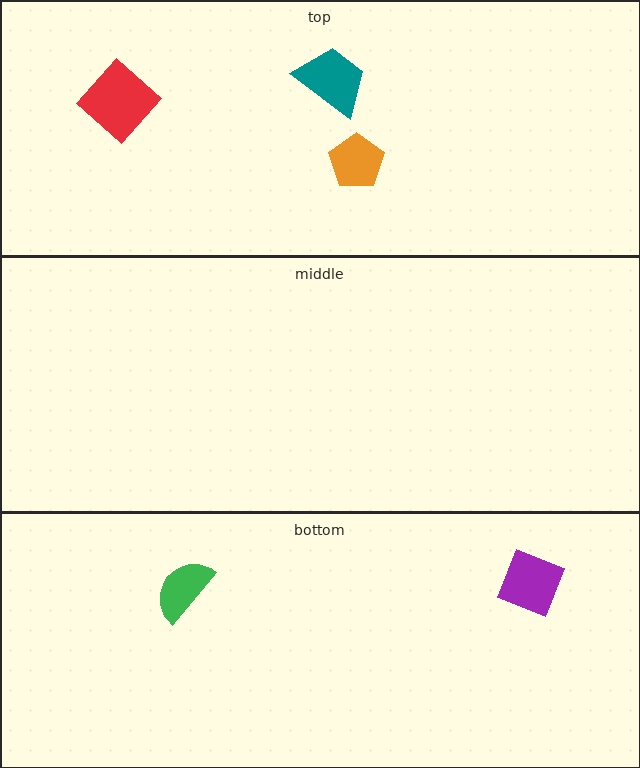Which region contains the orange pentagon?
The top region.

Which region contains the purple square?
The bottom region.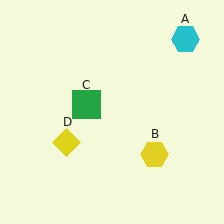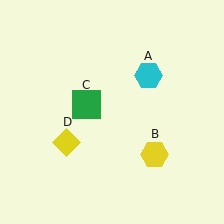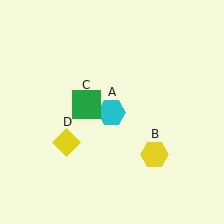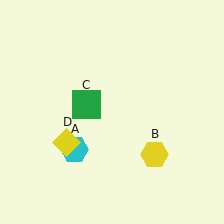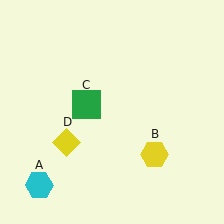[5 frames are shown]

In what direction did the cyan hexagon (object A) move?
The cyan hexagon (object A) moved down and to the left.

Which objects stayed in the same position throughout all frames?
Yellow hexagon (object B) and green square (object C) and yellow diamond (object D) remained stationary.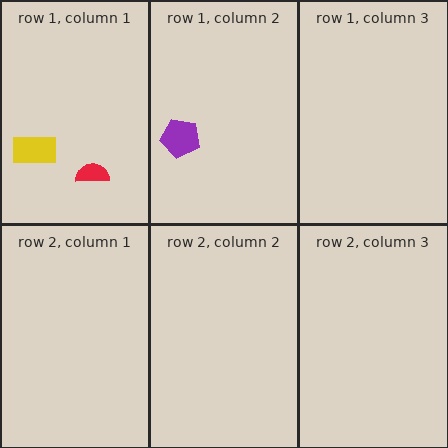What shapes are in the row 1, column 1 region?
The red semicircle, the yellow rectangle.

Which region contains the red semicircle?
The row 1, column 1 region.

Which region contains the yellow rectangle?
The row 1, column 1 region.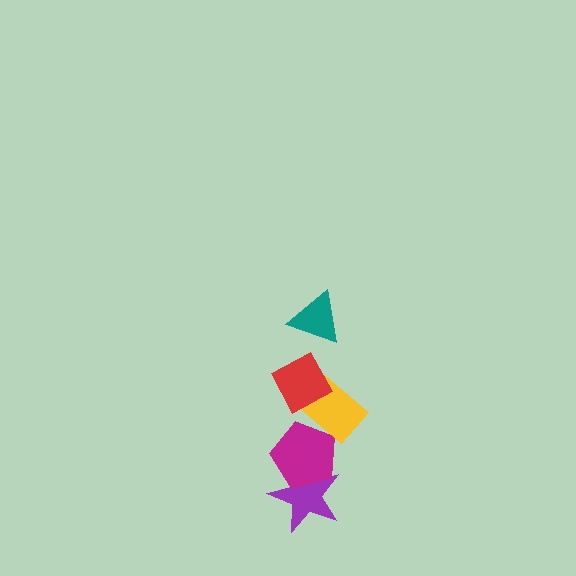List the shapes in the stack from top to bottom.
From top to bottom: the teal triangle, the red diamond, the yellow rectangle, the magenta pentagon, the purple star.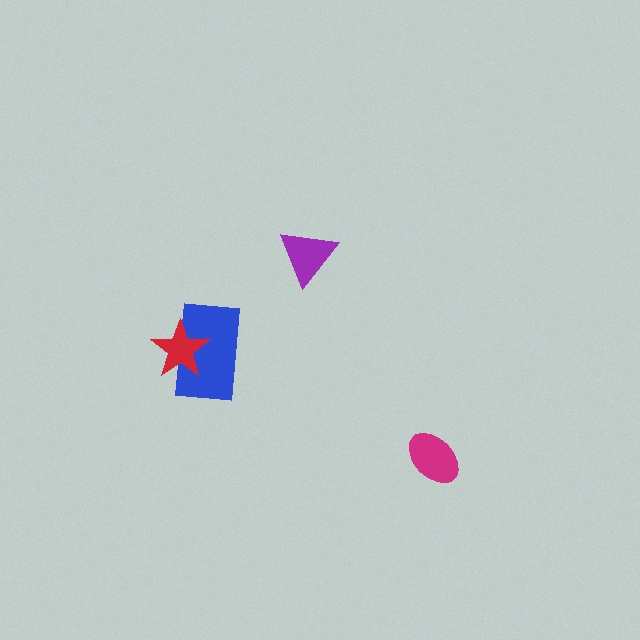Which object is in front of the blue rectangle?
The red star is in front of the blue rectangle.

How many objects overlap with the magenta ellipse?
0 objects overlap with the magenta ellipse.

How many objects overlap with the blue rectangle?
1 object overlaps with the blue rectangle.